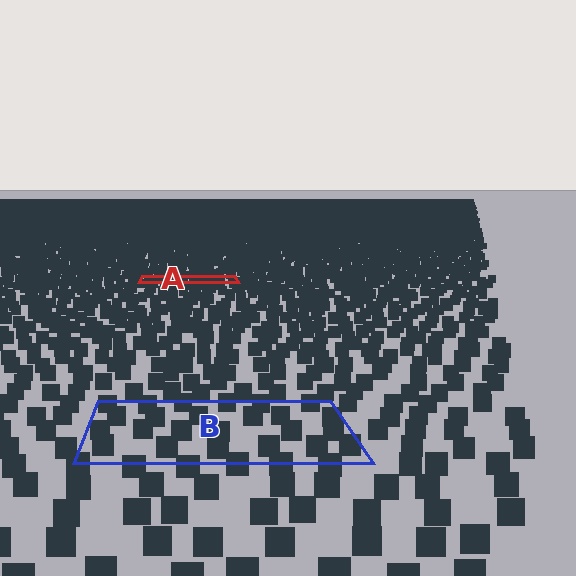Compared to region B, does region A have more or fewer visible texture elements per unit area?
Region A has more texture elements per unit area — they are packed more densely because it is farther away.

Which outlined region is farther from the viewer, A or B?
Region A is farther from the viewer — the texture elements inside it appear smaller and more densely packed.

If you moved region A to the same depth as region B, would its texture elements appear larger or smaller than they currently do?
They would appear larger. At a closer depth, the same texture elements are projected at a bigger on-screen size.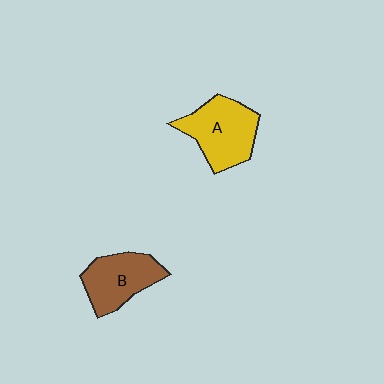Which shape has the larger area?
Shape A (yellow).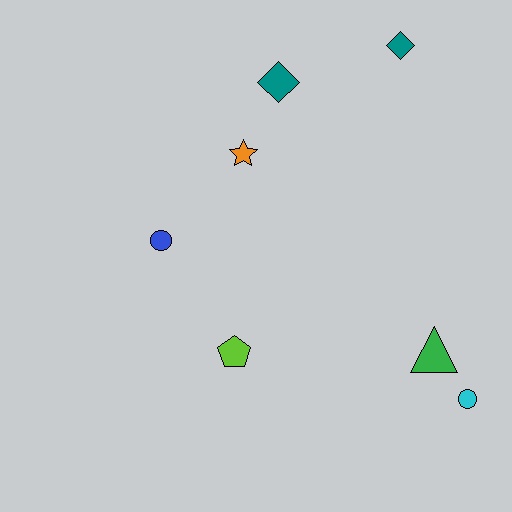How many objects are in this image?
There are 7 objects.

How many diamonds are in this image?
There are 2 diamonds.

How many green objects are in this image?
There is 1 green object.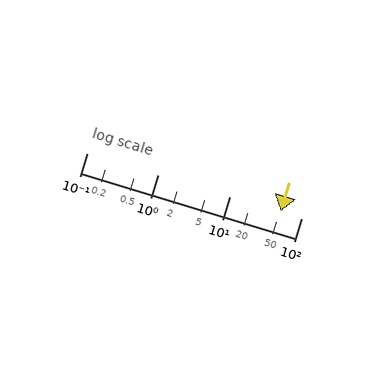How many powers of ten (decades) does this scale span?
The scale spans 3 decades, from 0.1 to 100.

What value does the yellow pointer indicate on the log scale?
The pointer indicates approximately 52.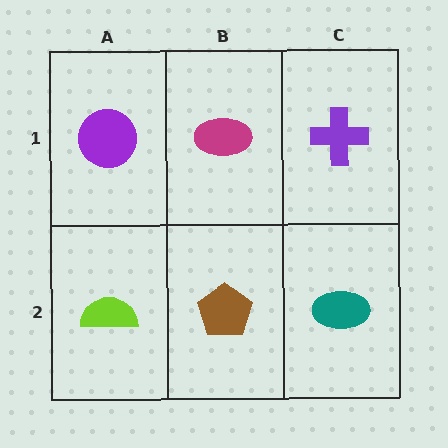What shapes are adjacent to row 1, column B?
A brown pentagon (row 2, column B), a purple circle (row 1, column A), a purple cross (row 1, column C).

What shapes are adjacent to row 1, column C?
A teal ellipse (row 2, column C), a magenta ellipse (row 1, column B).